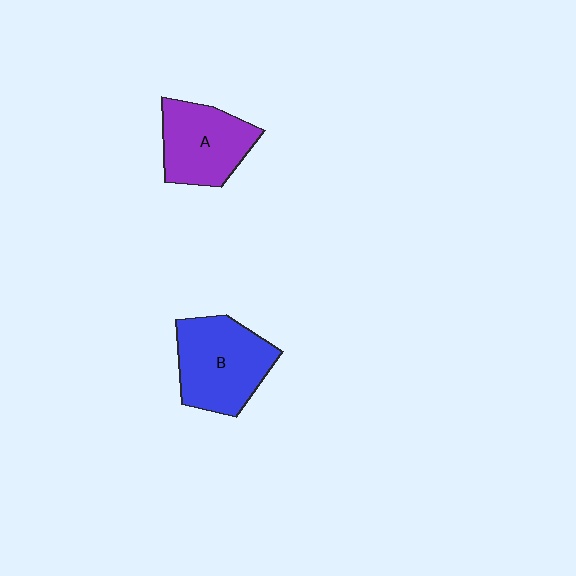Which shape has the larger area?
Shape B (blue).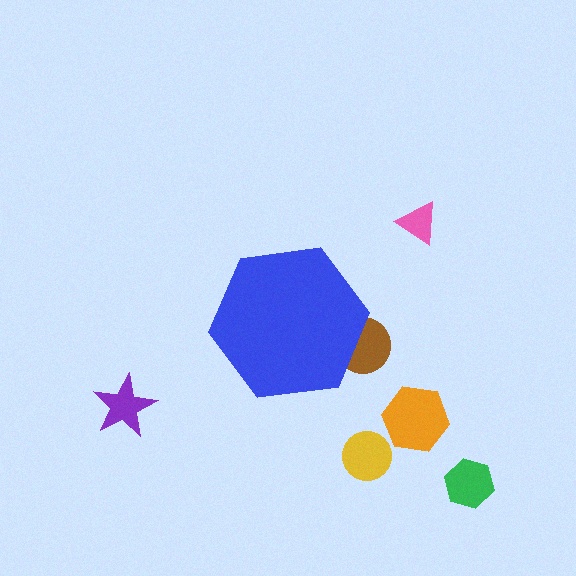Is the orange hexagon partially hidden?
No, the orange hexagon is fully visible.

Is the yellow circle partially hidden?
No, the yellow circle is fully visible.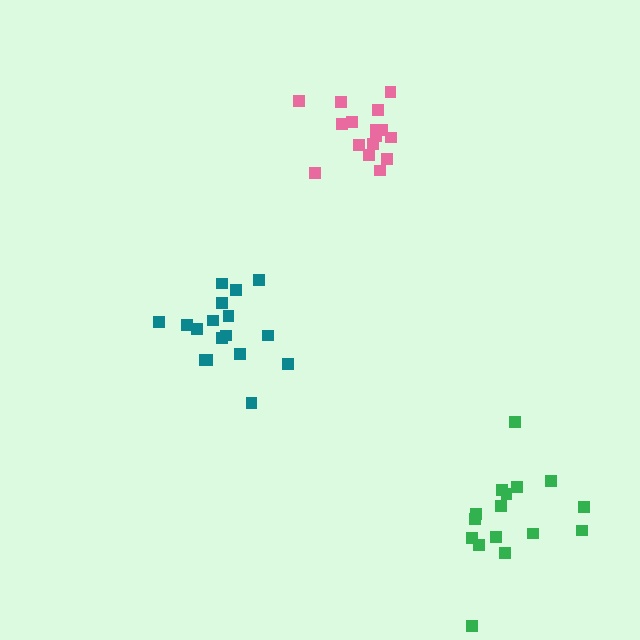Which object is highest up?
The pink cluster is topmost.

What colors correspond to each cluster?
The clusters are colored: teal, pink, green.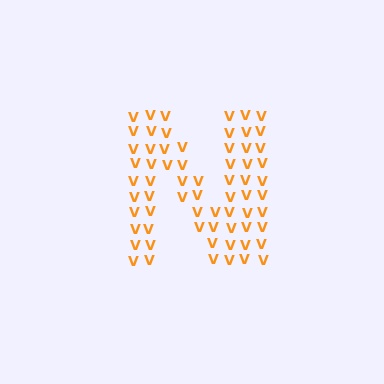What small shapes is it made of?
It is made of small letter V's.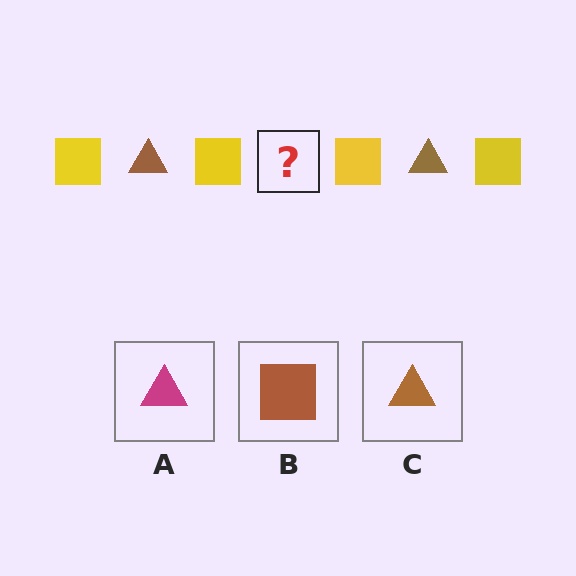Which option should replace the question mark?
Option C.